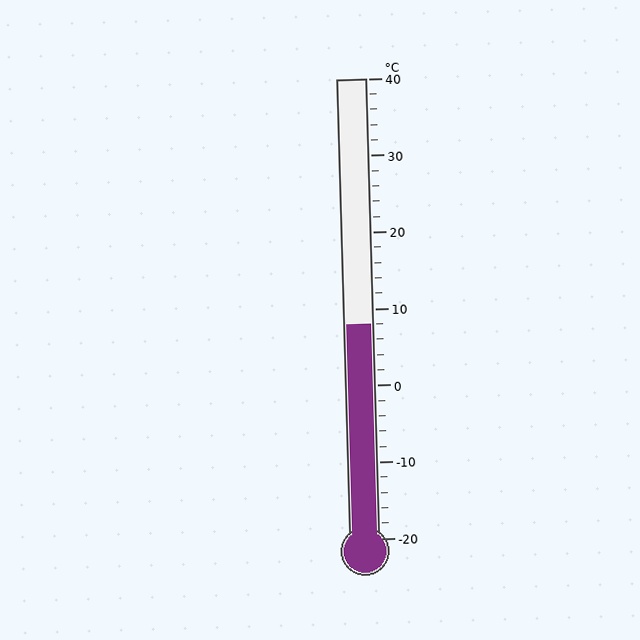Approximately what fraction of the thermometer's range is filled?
The thermometer is filled to approximately 45% of its range.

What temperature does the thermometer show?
The thermometer shows approximately 8°C.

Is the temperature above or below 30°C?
The temperature is below 30°C.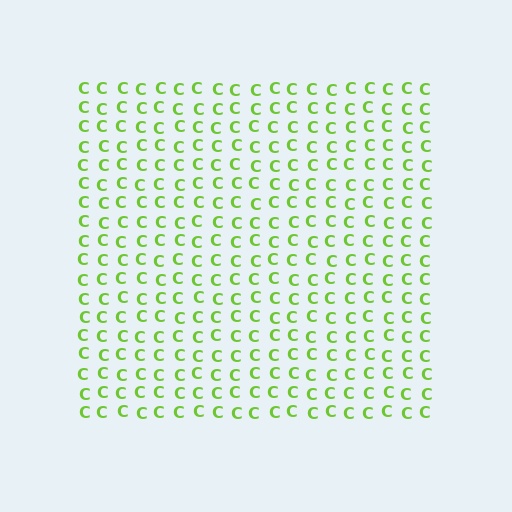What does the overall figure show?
The overall figure shows a square.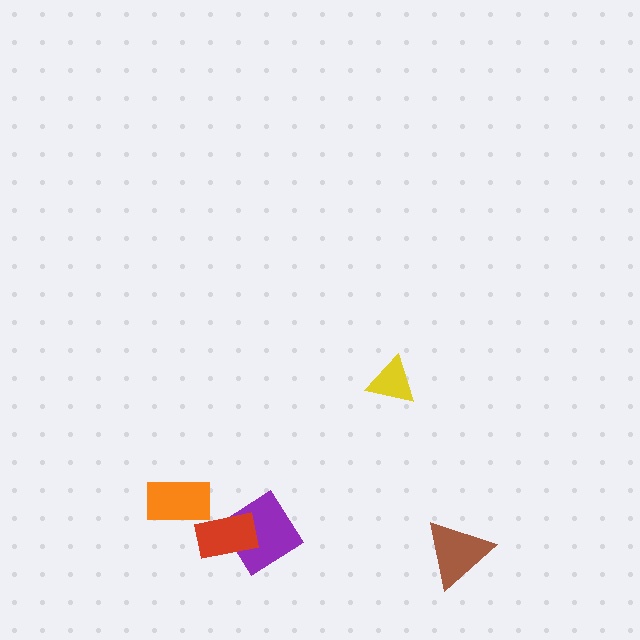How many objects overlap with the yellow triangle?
0 objects overlap with the yellow triangle.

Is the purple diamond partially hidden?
Yes, it is partially covered by another shape.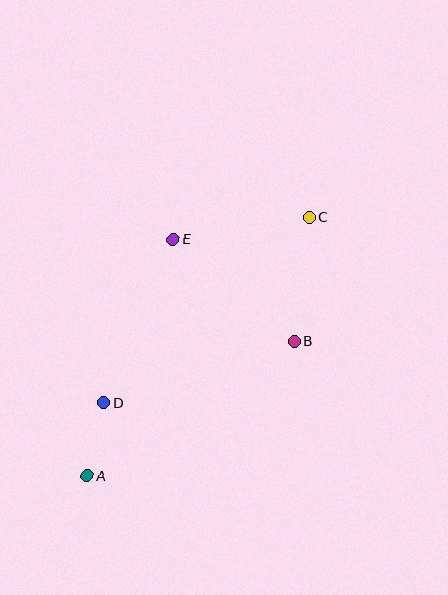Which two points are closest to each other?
Points A and D are closest to each other.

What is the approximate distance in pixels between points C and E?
The distance between C and E is approximately 137 pixels.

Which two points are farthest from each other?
Points A and C are farthest from each other.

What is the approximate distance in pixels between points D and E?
The distance between D and E is approximately 178 pixels.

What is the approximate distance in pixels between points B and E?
The distance between B and E is approximately 158 pixels.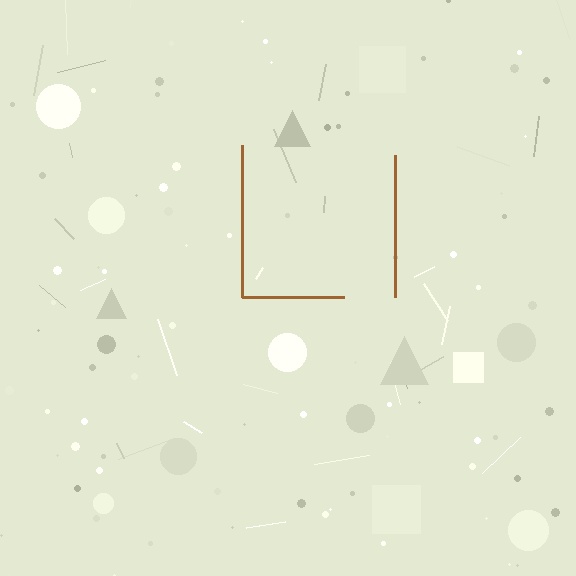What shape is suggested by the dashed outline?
The dashed outline suggests a square.